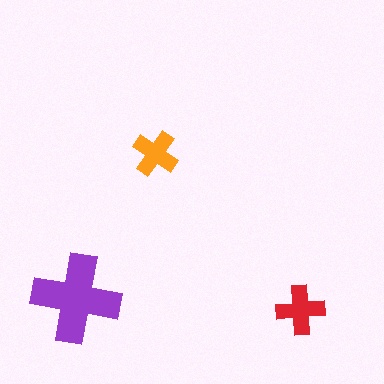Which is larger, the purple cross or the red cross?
The purple one.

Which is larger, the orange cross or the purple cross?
The purple one.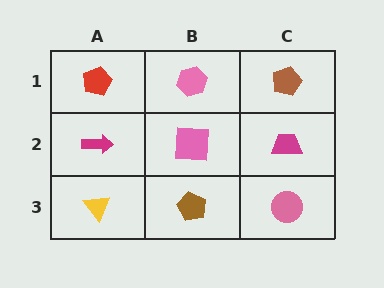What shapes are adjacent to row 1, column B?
A pink square (row 2, column B), a red pentagon (row 1, column A), a brown pentagon (row 1, column C).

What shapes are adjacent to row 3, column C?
A magenta trapezoid (row 2, column C), a brown pentagon (row 3, column B).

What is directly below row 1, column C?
A magenta trapezoid.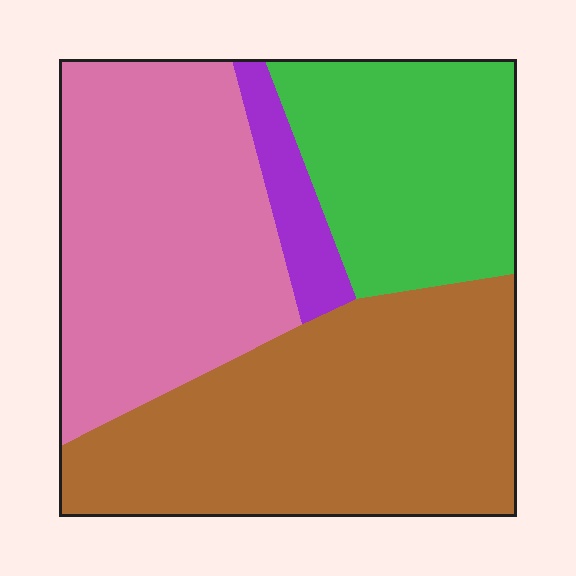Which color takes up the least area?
Purple, at roughly 5%.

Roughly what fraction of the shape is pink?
Pink takes up about one third (1/3) of the shape.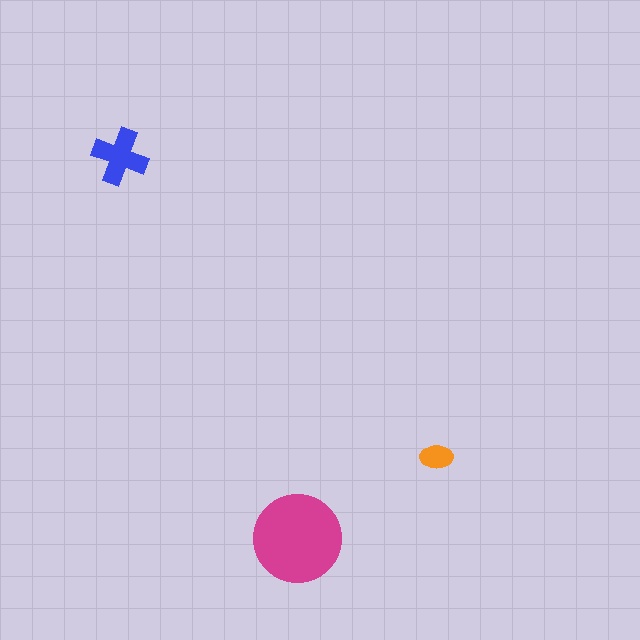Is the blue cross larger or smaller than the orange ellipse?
Larger.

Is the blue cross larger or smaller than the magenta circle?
Smaller.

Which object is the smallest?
The orange ellipse.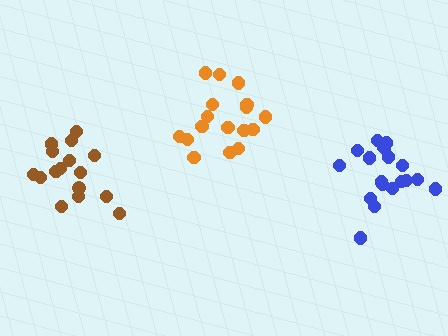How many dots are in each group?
Group 1: 16 dots, Group 2: 18 dots, Group 3: 17 dots (51 total).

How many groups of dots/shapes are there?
There are 3 groups.